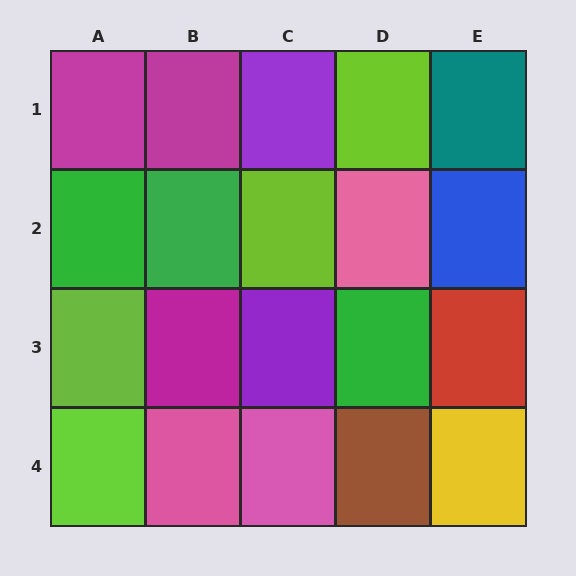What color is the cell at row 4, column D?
Brown.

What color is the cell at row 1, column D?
Lime.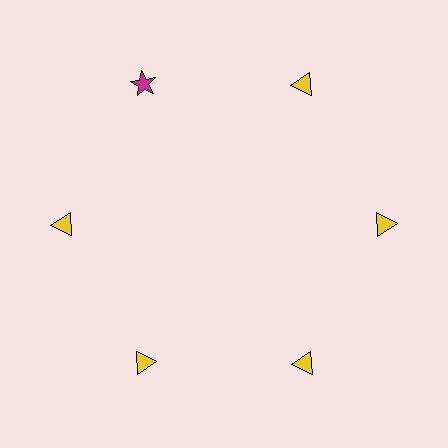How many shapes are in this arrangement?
There are 6 shapes arranged in a ring pattern.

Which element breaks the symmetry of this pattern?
The magenta star at roughly the 11 o'clock position breaks the symmetry. All other shapes are yellow triangles.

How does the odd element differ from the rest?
It differs in both color (magenta instead of yellow) and shape (star instead of triangle).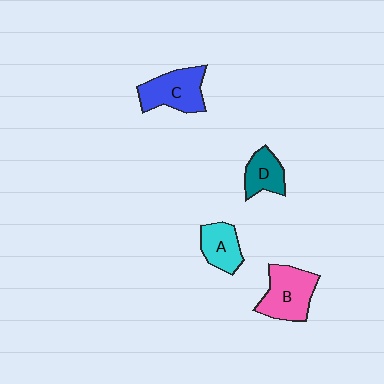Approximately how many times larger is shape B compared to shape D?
Approximately 1.6 times.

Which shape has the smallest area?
Shape D (teal).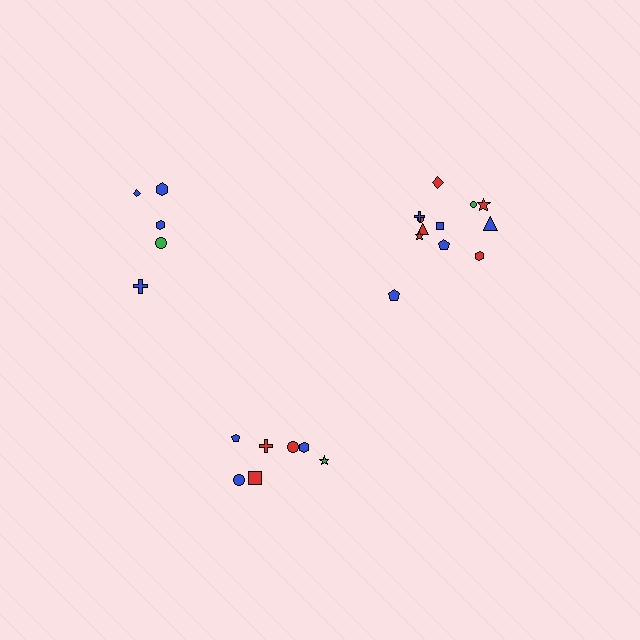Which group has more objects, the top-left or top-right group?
The top-right group.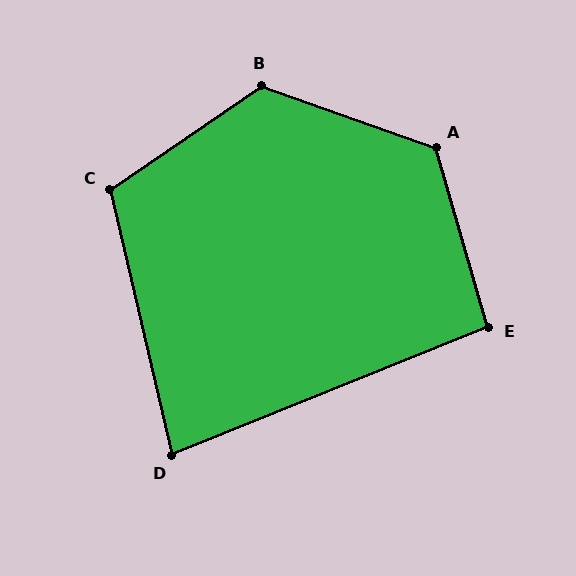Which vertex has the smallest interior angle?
D, at approximately 81 degrees.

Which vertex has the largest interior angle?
B, at approximately 126 degrees.